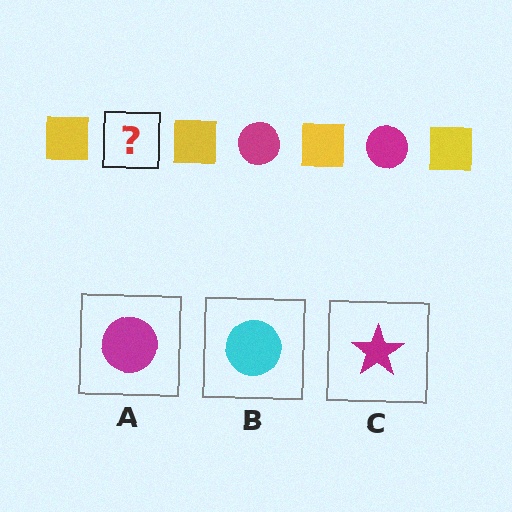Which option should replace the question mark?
Option A.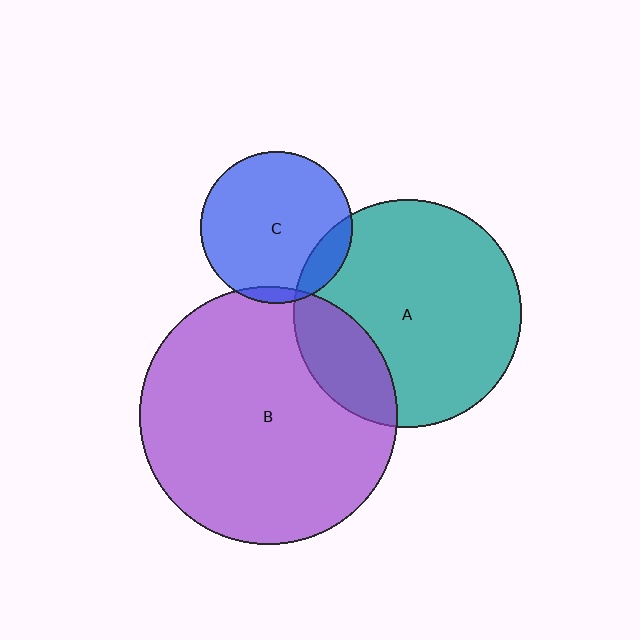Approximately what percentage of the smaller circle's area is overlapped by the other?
Approximately 20%.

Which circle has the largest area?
Circle B (purple).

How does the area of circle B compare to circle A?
Approximately 1.3 times.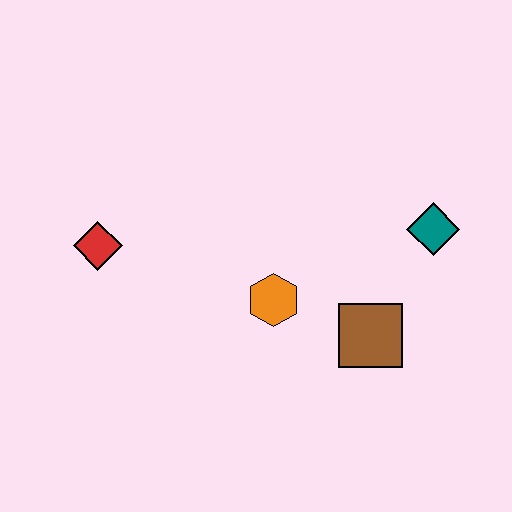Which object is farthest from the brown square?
The red diamond is farthest from the brown square.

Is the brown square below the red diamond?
Yes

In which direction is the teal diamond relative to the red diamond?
The teal diamond is to the right of the red diamond.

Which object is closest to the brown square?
The orange hexagon is closest to the brown square.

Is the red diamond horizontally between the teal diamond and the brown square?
No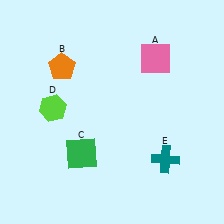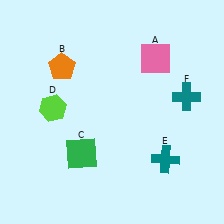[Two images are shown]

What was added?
A teal cross (F) was added in Image 2.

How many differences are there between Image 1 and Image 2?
There is 1 difference between the two images.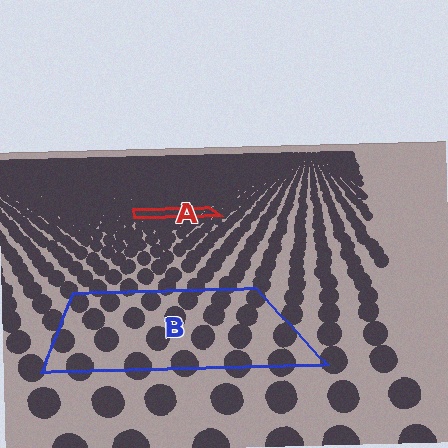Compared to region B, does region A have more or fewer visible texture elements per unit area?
Region A has more texture elements per unit area — they are packed more densely because it is farther away.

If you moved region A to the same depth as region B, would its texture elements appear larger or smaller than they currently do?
They would appear larger. At a closer depth, the same texture elements are projected at a bigger on-screen size.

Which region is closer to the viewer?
Region B is closer. The texture elements there are larger and more spread out.